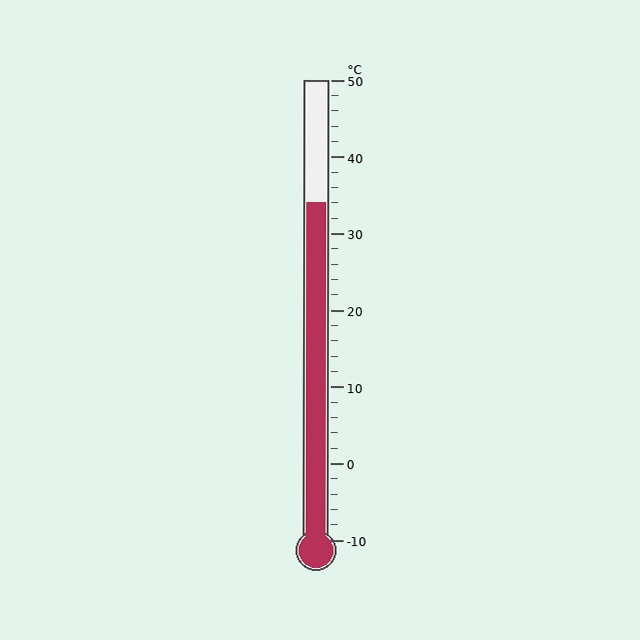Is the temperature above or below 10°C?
The temperature is above 10°C.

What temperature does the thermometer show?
The thermometer shows approximately 34°C.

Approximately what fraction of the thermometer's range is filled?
The thermometer is filled to approximately 75% of its range.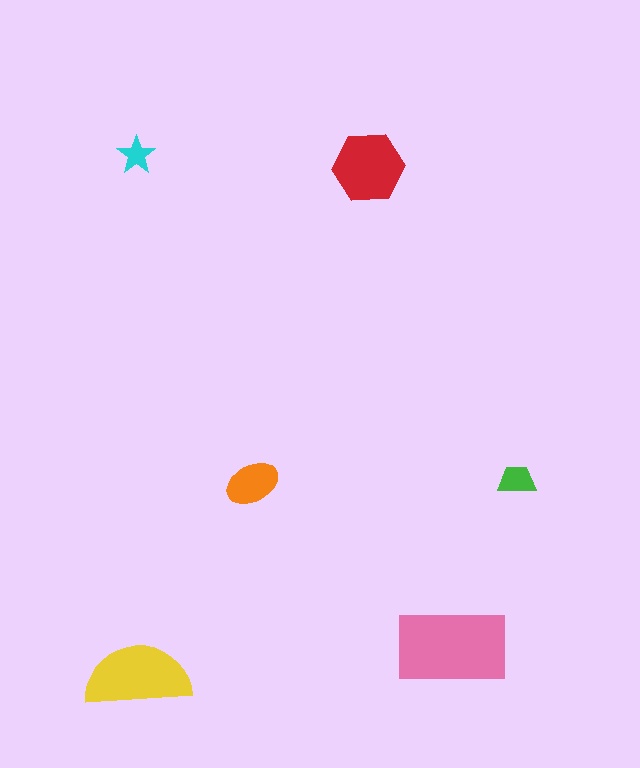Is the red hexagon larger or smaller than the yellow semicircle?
Smaller.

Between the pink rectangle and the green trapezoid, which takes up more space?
The pink rectangle.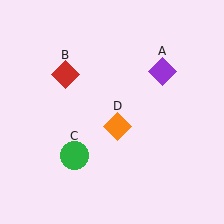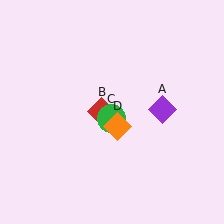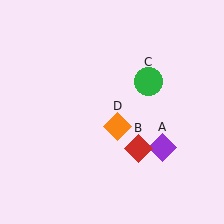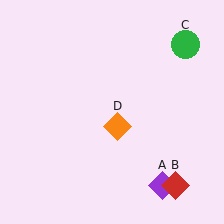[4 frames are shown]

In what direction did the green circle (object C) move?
The green circle (object C) moved up and to the right.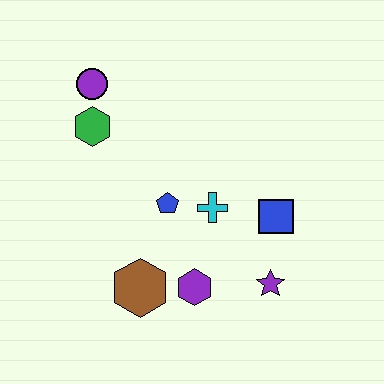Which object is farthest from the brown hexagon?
The purple circle is farthest from the brown hexagon.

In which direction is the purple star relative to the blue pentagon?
The purple star is to the right of the blue pentagon.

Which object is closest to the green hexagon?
The purple circle is closest to the green hexagon.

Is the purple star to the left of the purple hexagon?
No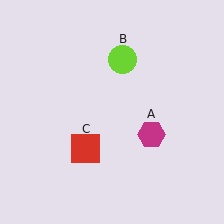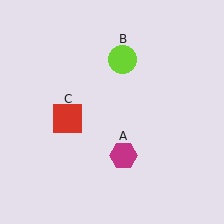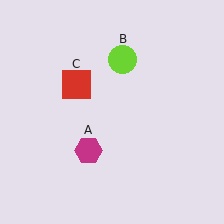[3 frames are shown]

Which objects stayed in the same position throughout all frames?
Lime circle (object B) remained stationary.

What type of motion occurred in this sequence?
The magenta hexagon (object A), red square (object C) rotated clockwise around the center of the scene.